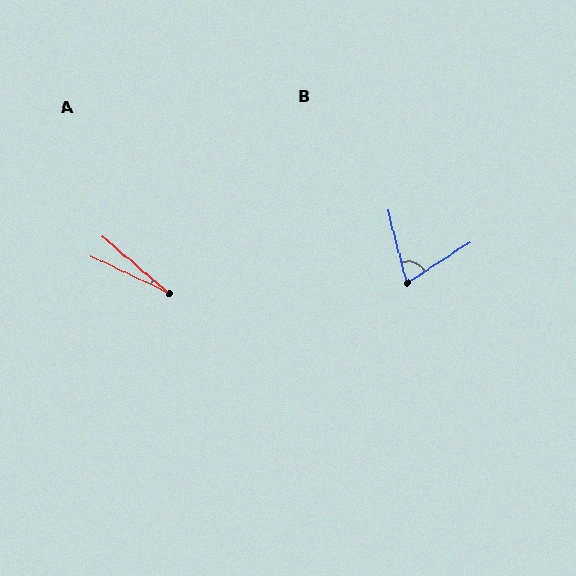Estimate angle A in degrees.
Approximately 15 degrees.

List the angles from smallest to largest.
A (15°), B (72°).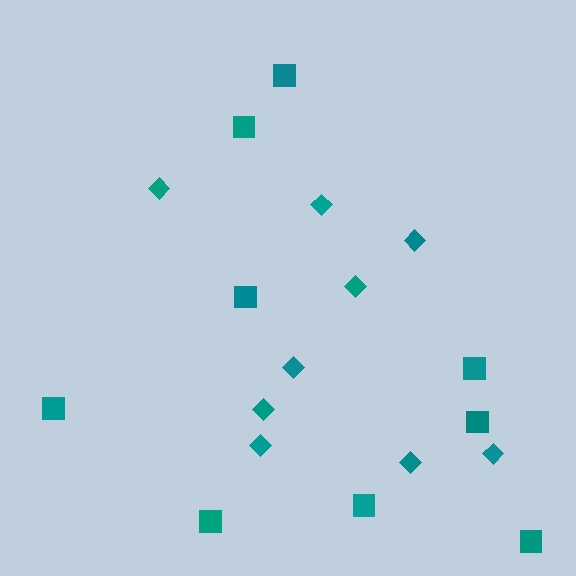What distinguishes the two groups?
There are 2 groups: one group of squares (9) and one group of diamonds (9).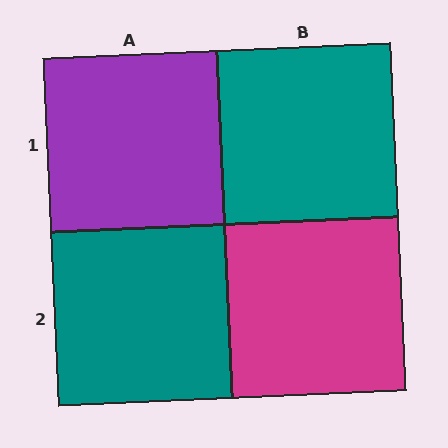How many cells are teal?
2 cells are teal.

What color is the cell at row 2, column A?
Teal.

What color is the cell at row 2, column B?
Magenta.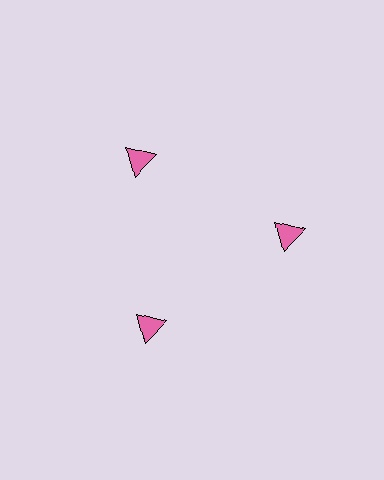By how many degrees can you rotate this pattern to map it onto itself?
The pattern maps onto itself every 120 degrees of rotation.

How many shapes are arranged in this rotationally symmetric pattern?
There are 3 shapes, arranged in 3 groups of 1.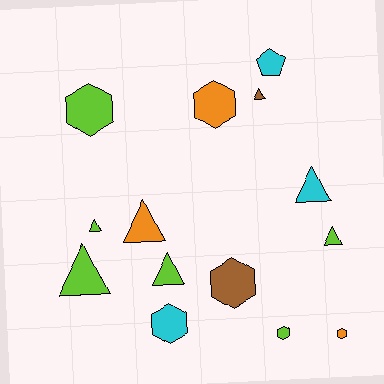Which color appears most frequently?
Lime, with 6 objects.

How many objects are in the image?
There are 14 objects.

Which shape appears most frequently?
Triangle, with 7 objects.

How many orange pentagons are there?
There are no orange pentagons.